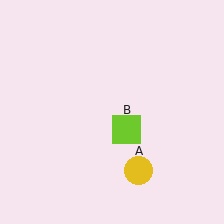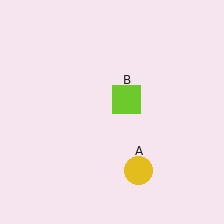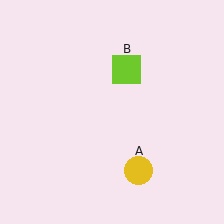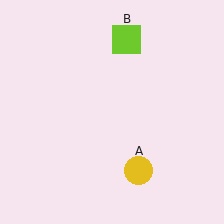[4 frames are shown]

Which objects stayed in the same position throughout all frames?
Yellow circle (object A) remained stationary.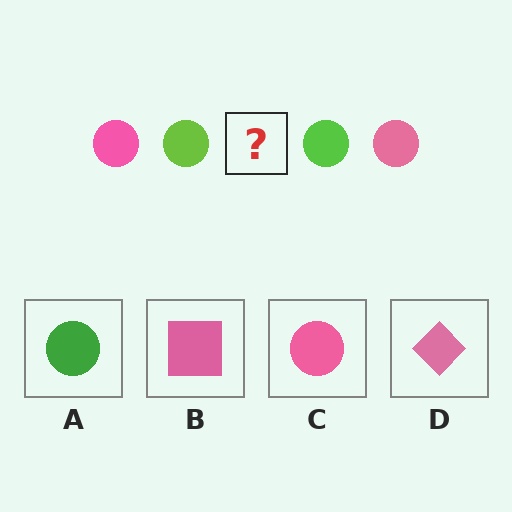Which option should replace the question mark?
Option C.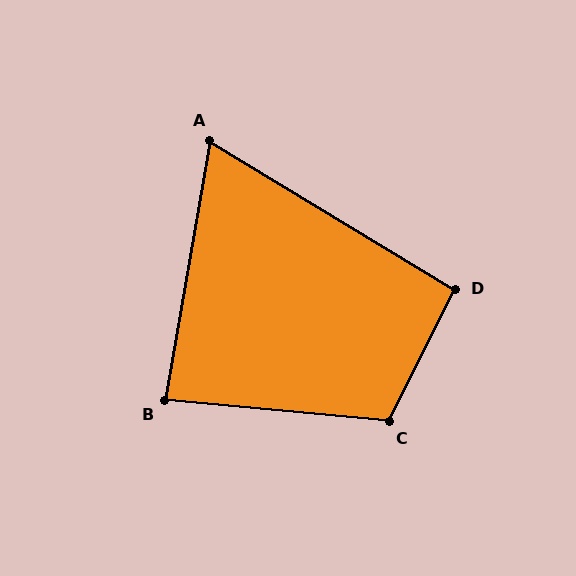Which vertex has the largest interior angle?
C, at approximately 111 degrees.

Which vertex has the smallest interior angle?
A, at approximately 69 degrees.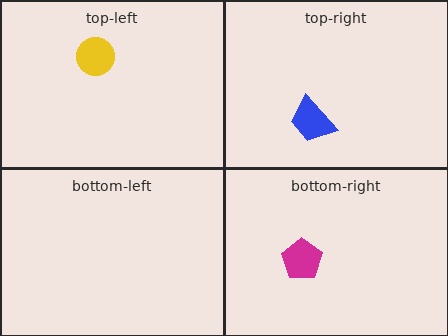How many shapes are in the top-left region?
1.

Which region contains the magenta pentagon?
The bottom-right region.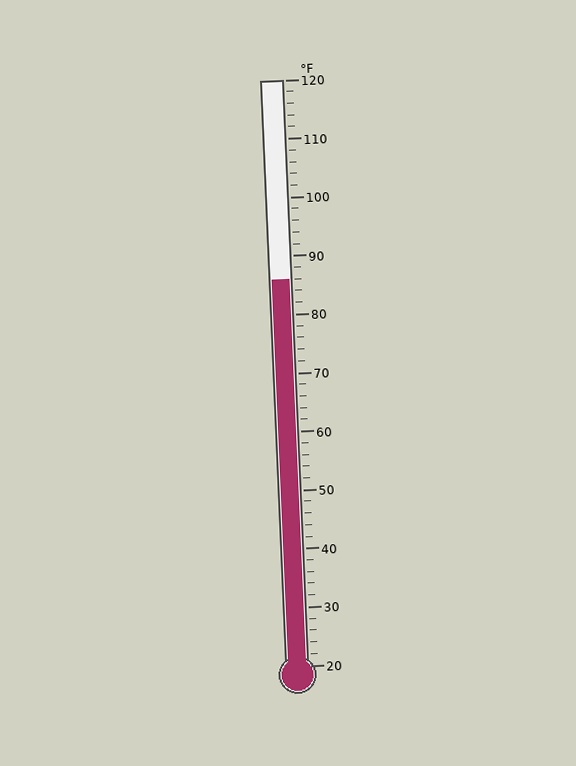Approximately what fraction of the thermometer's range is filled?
The thermometer is filled to approximately 65% of its range.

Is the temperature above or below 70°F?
The temperature is above 70°F.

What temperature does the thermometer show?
The thermometer shows approximately 86°F.